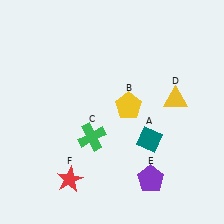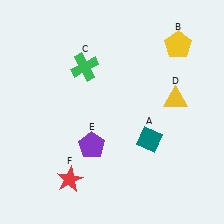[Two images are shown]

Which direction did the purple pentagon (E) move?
The purple pentagon (E) moved left.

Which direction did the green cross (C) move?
The green cross (C) moved up.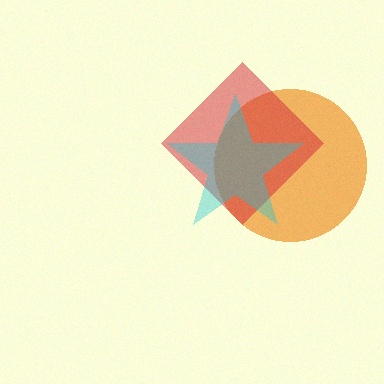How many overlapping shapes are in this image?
There are 3 overlapping shapes in the image.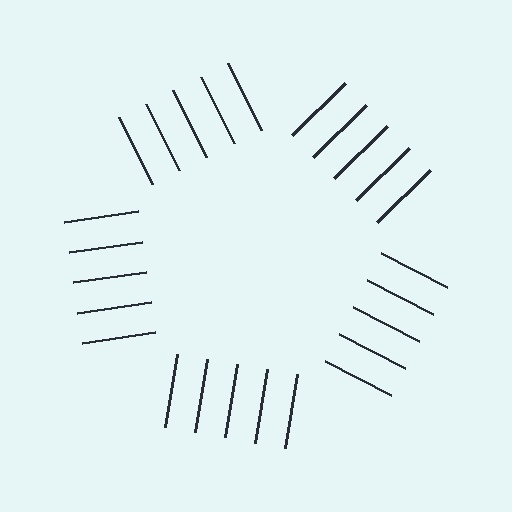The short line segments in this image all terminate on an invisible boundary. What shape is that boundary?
An illusory pentagon — the line segments terminate on its edges but no continuous stroke is drawn.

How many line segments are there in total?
25 — 5 along each of the 5 edges.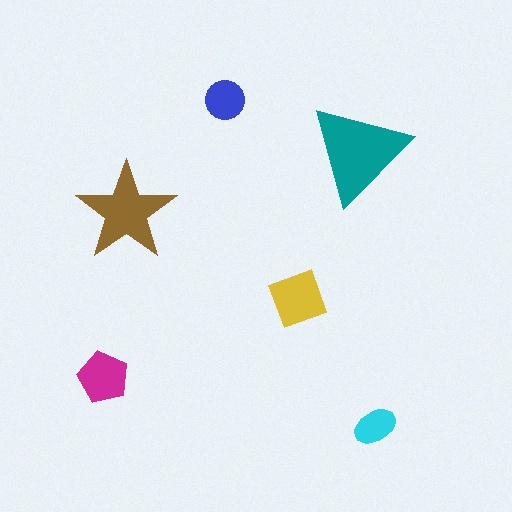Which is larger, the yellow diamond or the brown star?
The brown star.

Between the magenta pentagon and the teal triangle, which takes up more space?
The teal triangle.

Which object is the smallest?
The cyan ellipse.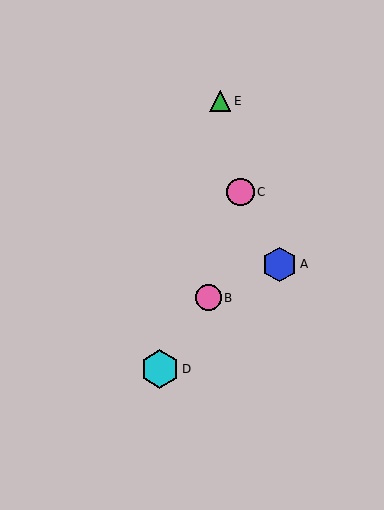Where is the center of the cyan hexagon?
The center of the cyan hexagon is at (160, 369).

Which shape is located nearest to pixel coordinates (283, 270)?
The blue hexagon (labeled A) at (279, 264) is nearest to that location.